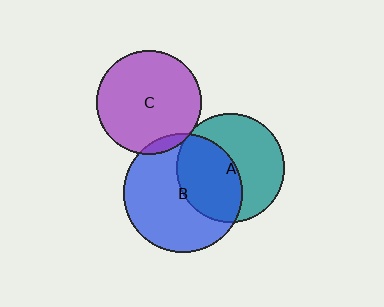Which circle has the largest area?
Circle B (blue).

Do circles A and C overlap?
Yes.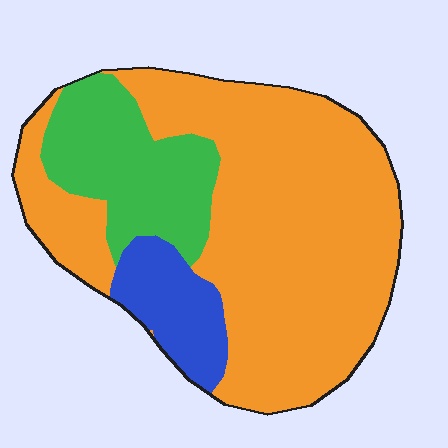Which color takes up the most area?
Orange, at roughly 70%.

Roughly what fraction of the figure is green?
Green takes up about one fifth (1/5) of the figure.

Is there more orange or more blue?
Orange.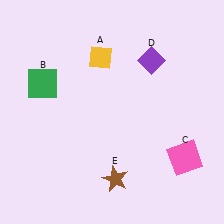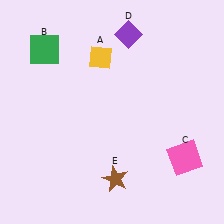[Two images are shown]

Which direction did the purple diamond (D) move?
The purple diamond (D) moved up.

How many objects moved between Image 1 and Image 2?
2 objects moved between the two images.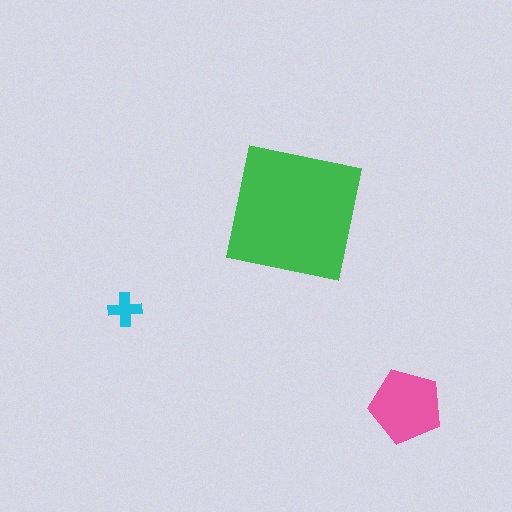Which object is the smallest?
The cyan cross.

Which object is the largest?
The green square.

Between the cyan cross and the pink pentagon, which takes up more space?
The pink pentagon.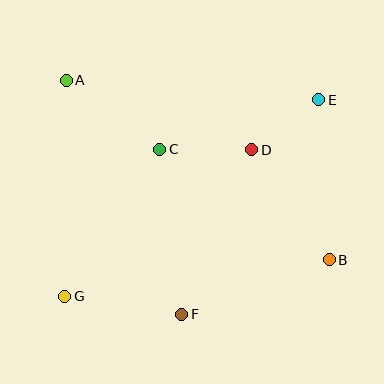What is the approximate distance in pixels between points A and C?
The distance between A and C is approximately 116 pixels.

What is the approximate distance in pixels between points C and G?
The distance between C and G is approximately 175 pixels.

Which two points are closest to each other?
Points D and E are closest to each other.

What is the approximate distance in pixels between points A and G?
The distance between A and G is approximately 216 pixels.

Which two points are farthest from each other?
Points E and G are farthest from each other.